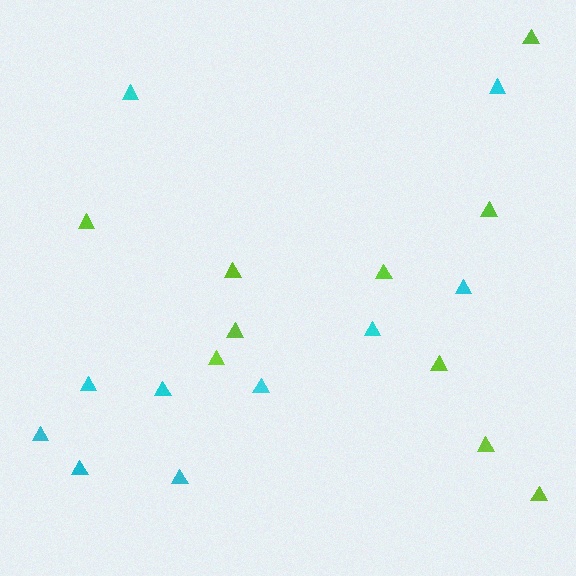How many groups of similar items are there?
There are 2 groups: one group of lime triangles (10) and one group of cyan triangles (10).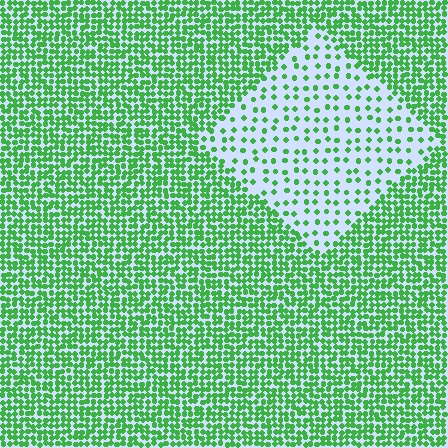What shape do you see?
I see a diamond.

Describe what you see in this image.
The image contains small green elements arranged at two different densities. A diamond-shaped region is visible where the elements are less densely packed than the surrounding area.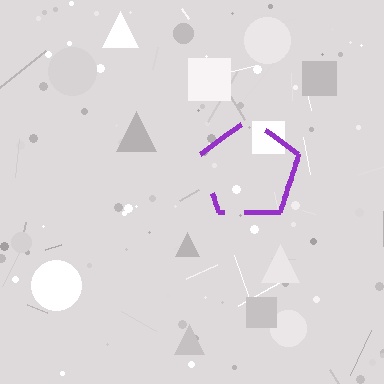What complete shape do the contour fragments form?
The contour fragments form a pentagon.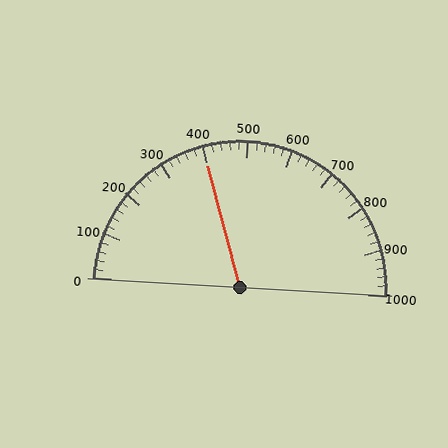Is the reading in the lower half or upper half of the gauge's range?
The reading is in the lower half of the range (0 to 1000).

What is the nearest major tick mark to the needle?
The nearest major tick mark is 400.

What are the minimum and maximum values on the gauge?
The gauge ranges from 0 to 1000.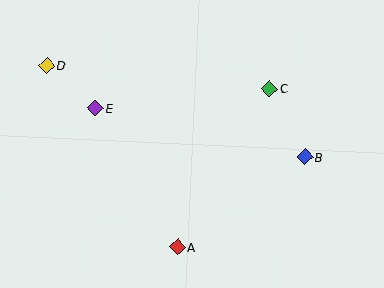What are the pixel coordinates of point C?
Point C is at (269, 89).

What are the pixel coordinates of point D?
Point D is at (47, 66).